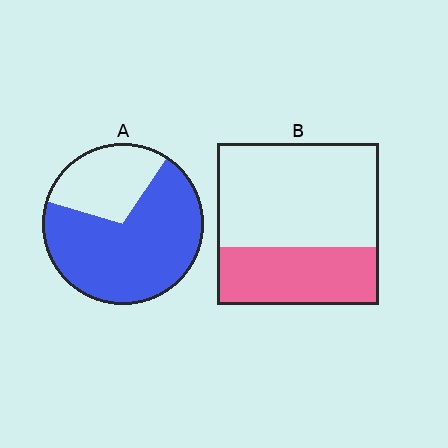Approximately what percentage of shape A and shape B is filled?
A is approximately 70% and B is approximately 35%.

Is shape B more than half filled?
No.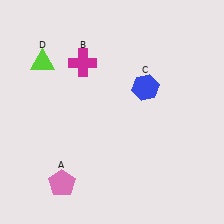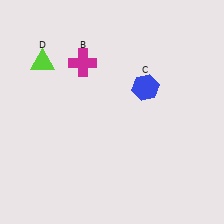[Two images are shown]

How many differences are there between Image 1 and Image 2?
There is 1 difference between the two images.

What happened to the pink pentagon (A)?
The pink pentagon (A) was removed in Image 2. It was in the bottom-left area of Image 1.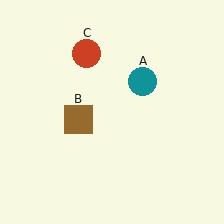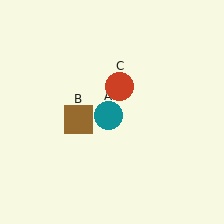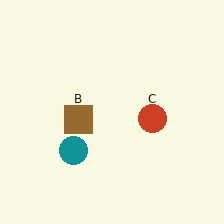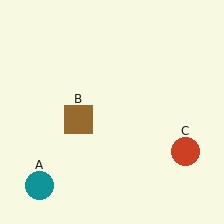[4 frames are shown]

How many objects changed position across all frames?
2 objects changed position: teal circle (object A), red circle (object C).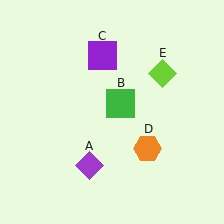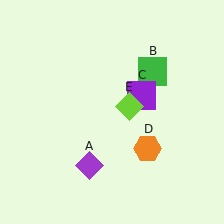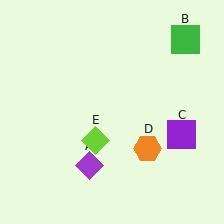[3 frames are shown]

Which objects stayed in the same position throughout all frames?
Purple diamond (object A) and orange hexagon (object D) remained stationary.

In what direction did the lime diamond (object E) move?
The lime diamond (object E) moved down and to the left.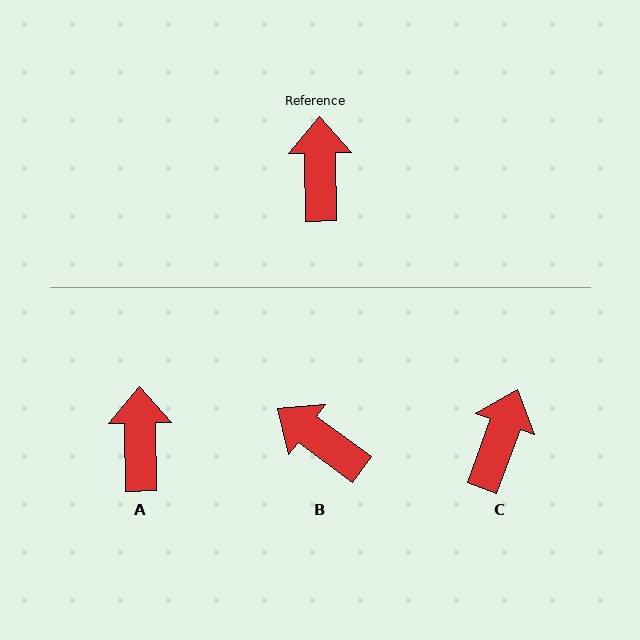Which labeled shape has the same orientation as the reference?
A.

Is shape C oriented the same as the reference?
No, it is off by about 21 degrees.